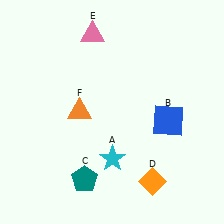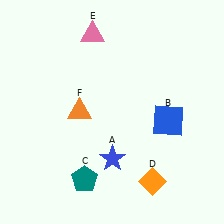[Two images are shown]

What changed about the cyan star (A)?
In Image 1, A is cyan. In Image 2, it changed to blue.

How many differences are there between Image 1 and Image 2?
There is 1 difference between the two images.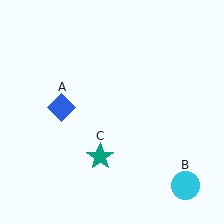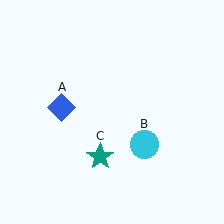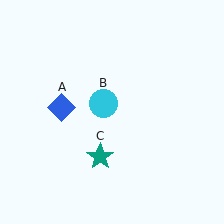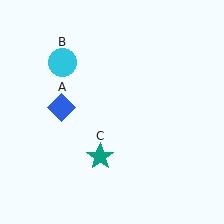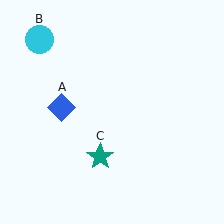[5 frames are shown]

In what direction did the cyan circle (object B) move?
The cyan circle (object B) moved up and to the left.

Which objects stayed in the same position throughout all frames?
Blue diamond (object A) and teal star (object C) remained stationary.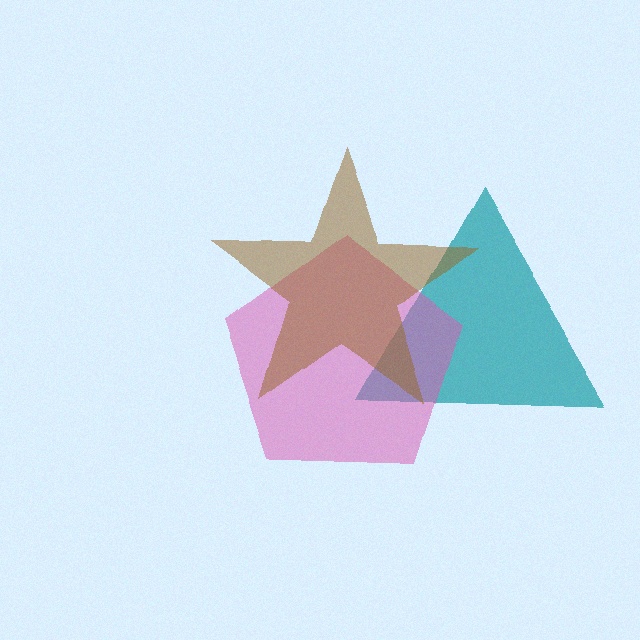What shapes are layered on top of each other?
The layered shapes are: a teal triangle, a pink pentagon, a brown star.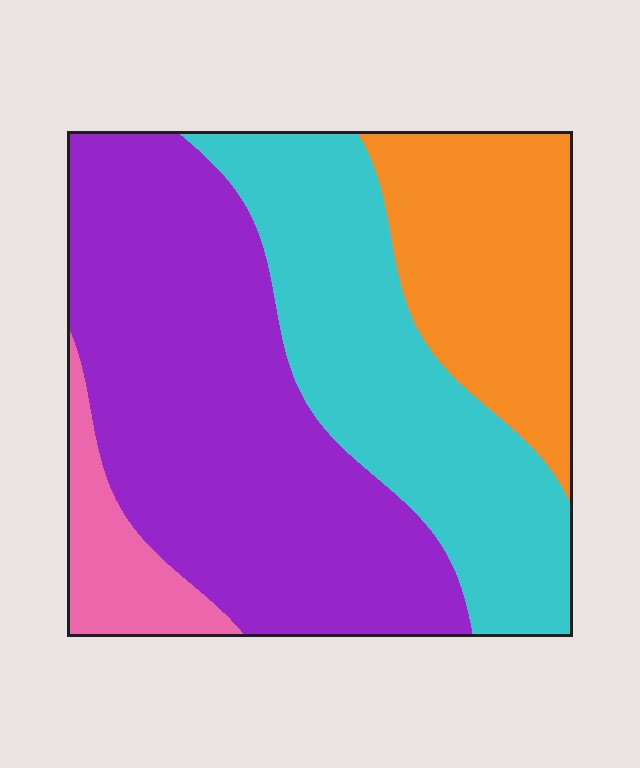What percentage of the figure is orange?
Orange takes up between a sixth and a third of the figure.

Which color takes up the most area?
Purple, at roughly 45%.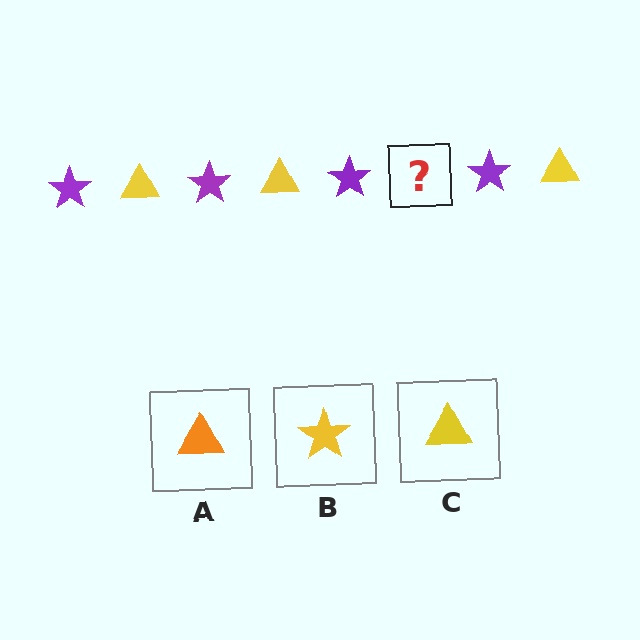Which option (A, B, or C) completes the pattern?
C.